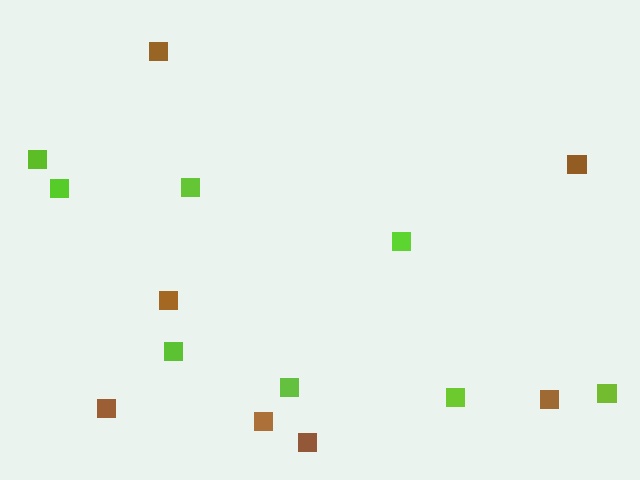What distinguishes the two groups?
There are 2 groups: one group of lime squares (8) and one group of brown squares (7).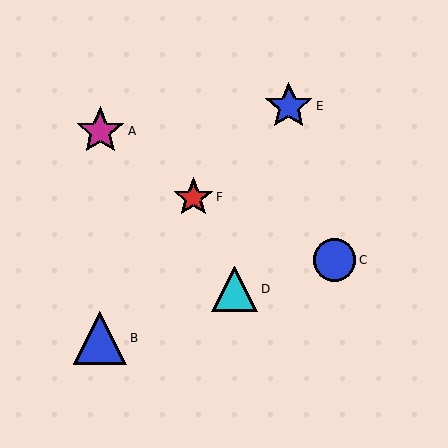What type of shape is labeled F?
Shape F is a red star.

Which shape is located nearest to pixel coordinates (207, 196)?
The red star (labeled F) at (193, 197) is nearest to that location.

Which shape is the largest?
The blue triangle (labeled B) is the largest.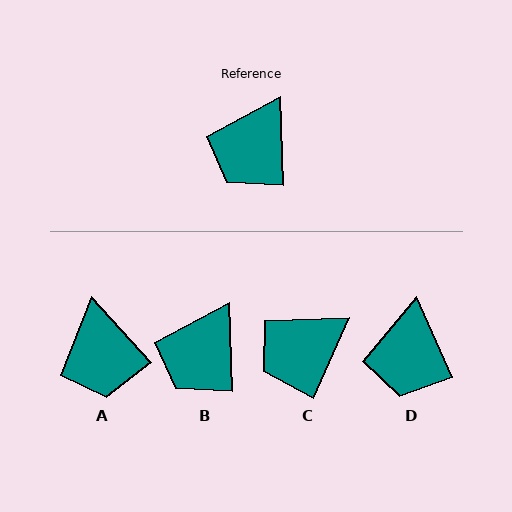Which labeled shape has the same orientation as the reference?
B.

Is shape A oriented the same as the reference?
No, it is off by about 40 degrees.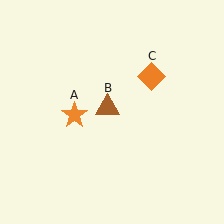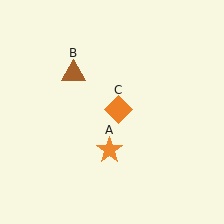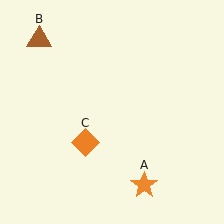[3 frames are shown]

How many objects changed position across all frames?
3 objects changed position: orange star (object A), brown triangle (object B), orange diamond (object C).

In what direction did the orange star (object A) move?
The orange star (object A) moved down and to the right.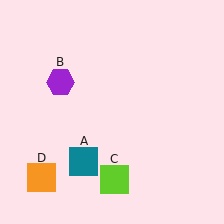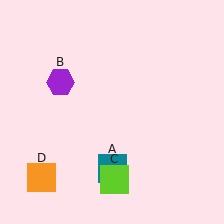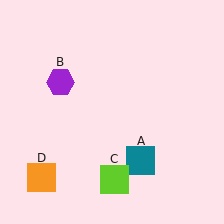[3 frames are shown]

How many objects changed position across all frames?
1 object changed position: teal square (object A).